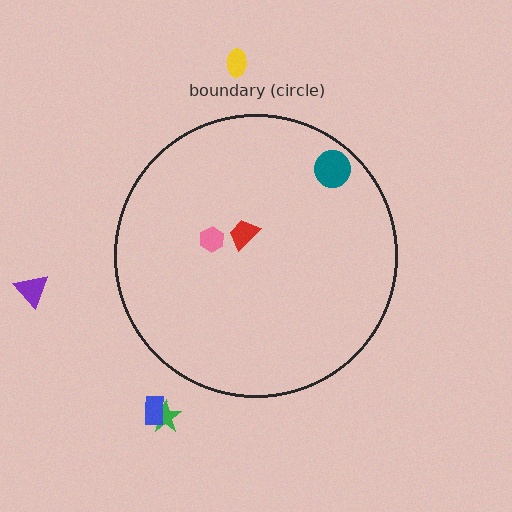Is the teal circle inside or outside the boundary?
Inside.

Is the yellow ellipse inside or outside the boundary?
Outside.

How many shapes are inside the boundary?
3 inside, 4 outside.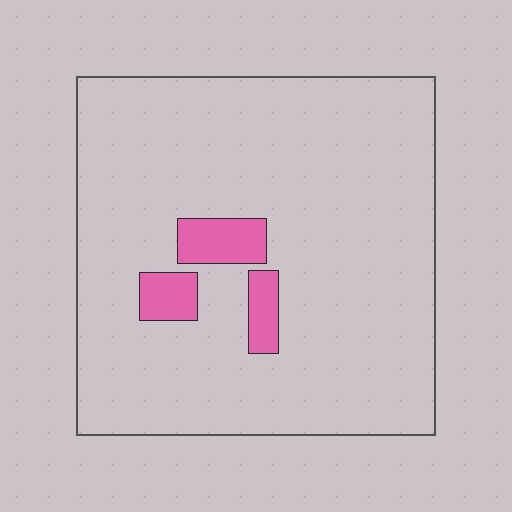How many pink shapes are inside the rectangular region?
3.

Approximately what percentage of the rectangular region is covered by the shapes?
Approximately 5%.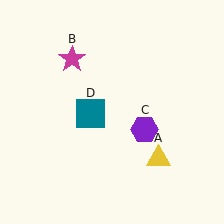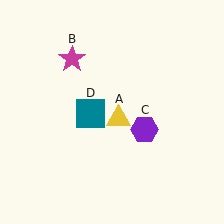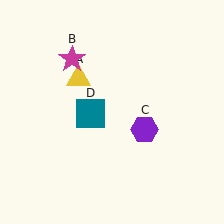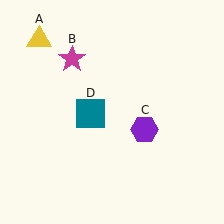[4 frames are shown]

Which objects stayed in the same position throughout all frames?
Magenta star (object B) and purple hexagon (object C) and teal square (object D) remained stationary.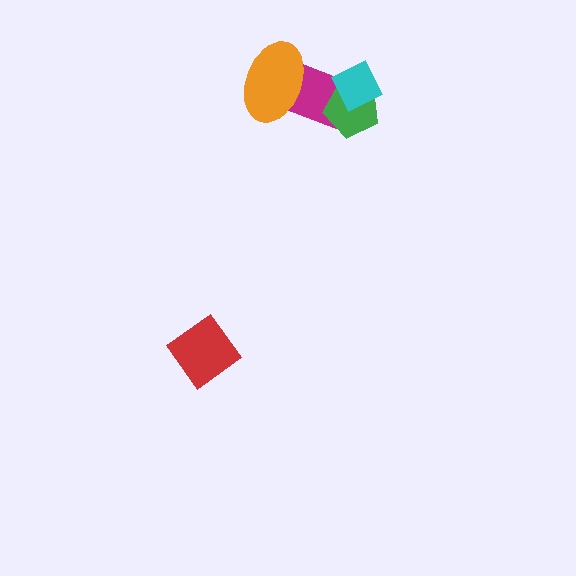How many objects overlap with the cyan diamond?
2 objects overlap with the cyan diamond.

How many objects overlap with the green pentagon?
2 objects overlap with the green pentagon.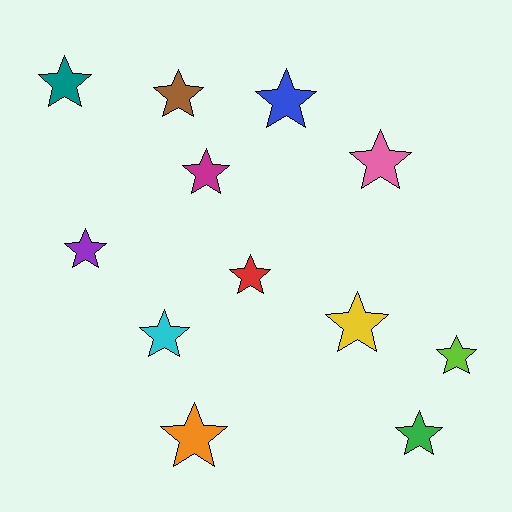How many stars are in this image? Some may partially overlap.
There are 12 stars.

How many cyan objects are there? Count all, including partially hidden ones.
There is 1 cyan object.